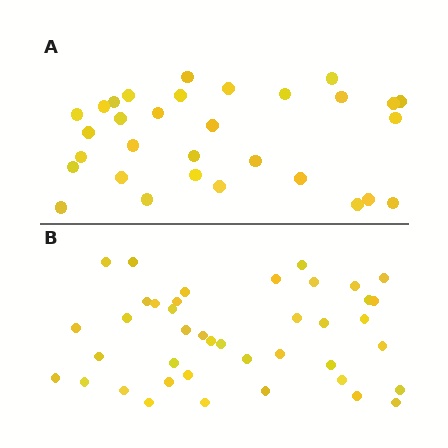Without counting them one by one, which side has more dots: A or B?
Region B (the bottom region) has more dots.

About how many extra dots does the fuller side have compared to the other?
Region B has roughly 10 or so more dots than region A.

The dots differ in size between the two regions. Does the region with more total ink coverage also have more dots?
No. Region A has more total ink coverage because its dots are larger, but region B actually contains more individual dots. Total area can be misleading — the number of items is what matters here.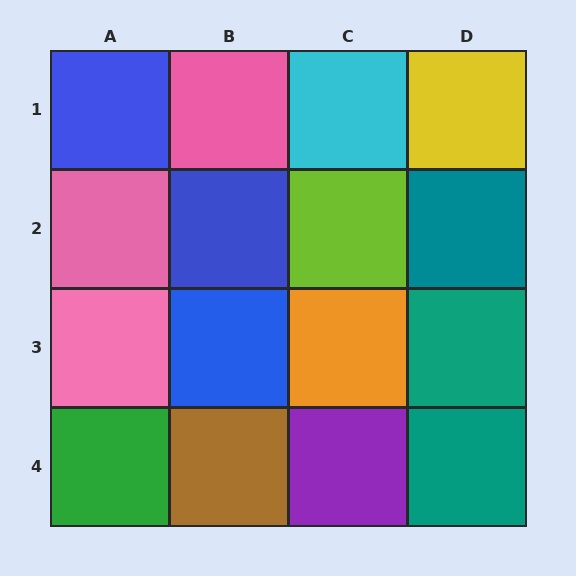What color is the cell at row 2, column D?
Teal.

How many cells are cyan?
1 cell is cyan.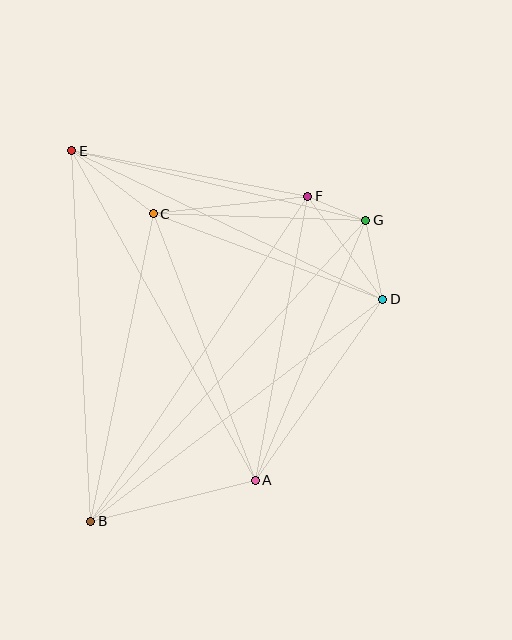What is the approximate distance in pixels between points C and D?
The distance between C and D is approximately 245 pixels.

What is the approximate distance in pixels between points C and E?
The distance between C and E is approximately 103 pixels.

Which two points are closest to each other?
Points F and G are closest to each other.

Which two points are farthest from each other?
Points B and G are farthest from each other.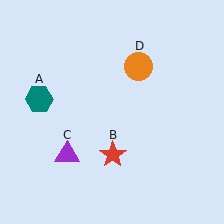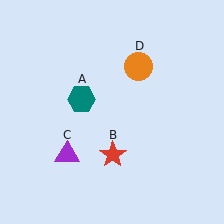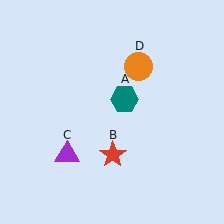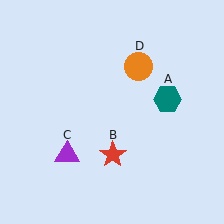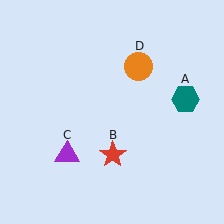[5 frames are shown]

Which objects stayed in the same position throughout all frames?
Red star (object B) and purple triangle (object C) and orange circle (object D) remained stationary.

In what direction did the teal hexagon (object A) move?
The teal hexagon (object A) moved right.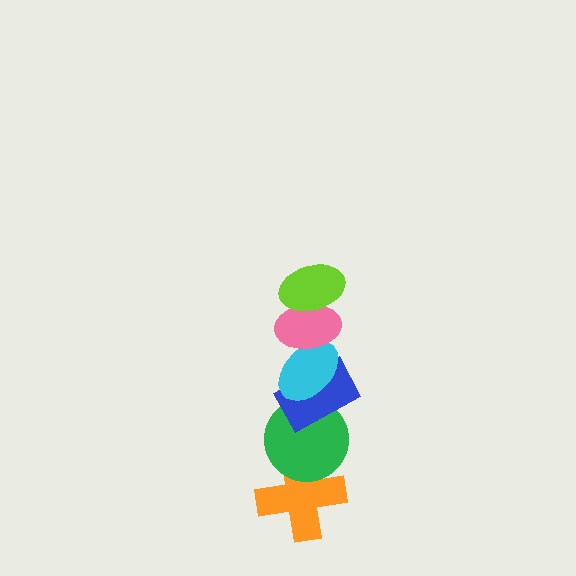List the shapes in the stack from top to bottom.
From top to bottom: the lime ellipse, the pink ellipse, the cyan ellipse, the blue rectangle, the green circle, the orange cross.